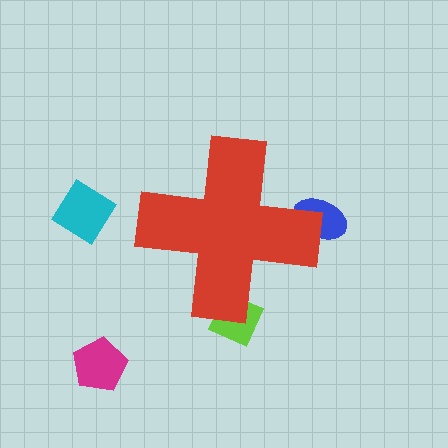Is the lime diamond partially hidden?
Yes, the lime diamond is partially hidden behind the red cross.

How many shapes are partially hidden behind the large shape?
2 shapes are partially hidden.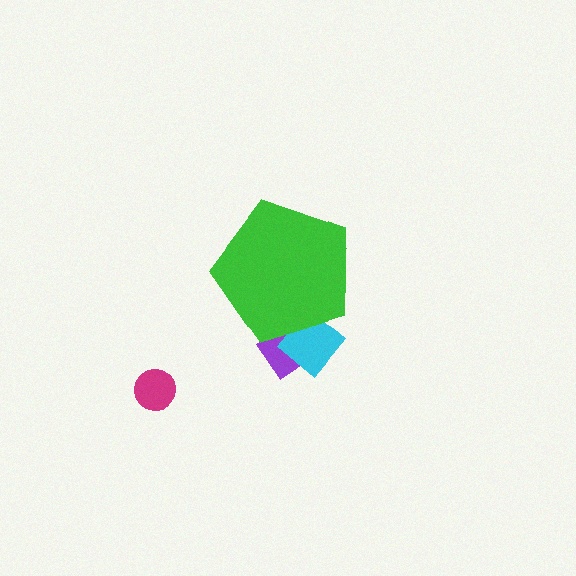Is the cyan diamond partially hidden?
Yes, the cyan diamond is partially hidden behind the green pentagon.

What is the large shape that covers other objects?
A green pentagon.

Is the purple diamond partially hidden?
Yes, the purple diamond is partially hidden behind the green pentagon.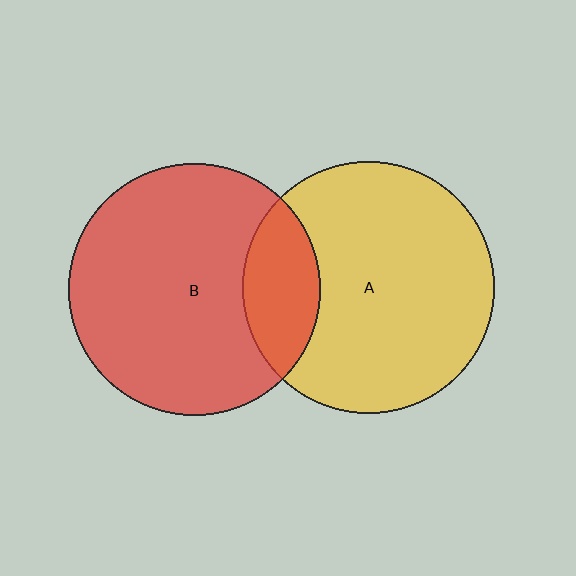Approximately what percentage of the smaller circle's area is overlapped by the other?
Approximately 20%.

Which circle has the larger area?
Circle B (red).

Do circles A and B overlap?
Yes.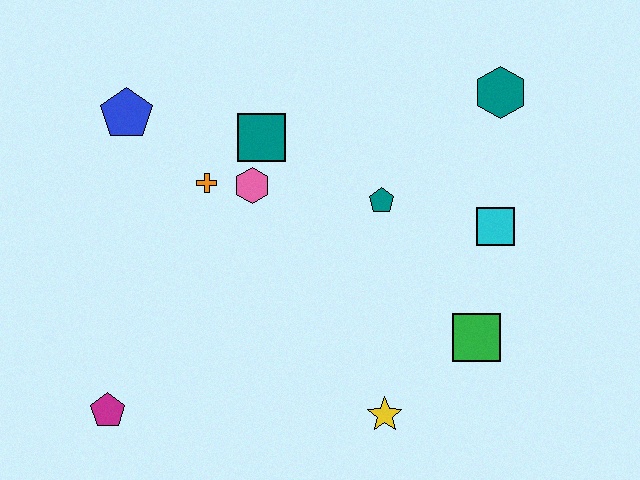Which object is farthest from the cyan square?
The magenta pentagon is farthest from the cyan square.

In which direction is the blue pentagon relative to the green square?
The blue pentagon is to the left of the green square.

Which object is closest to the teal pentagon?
The cyan square is closest to the teal pentagon.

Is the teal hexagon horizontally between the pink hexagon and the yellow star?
No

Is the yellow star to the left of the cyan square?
Yes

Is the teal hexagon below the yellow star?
No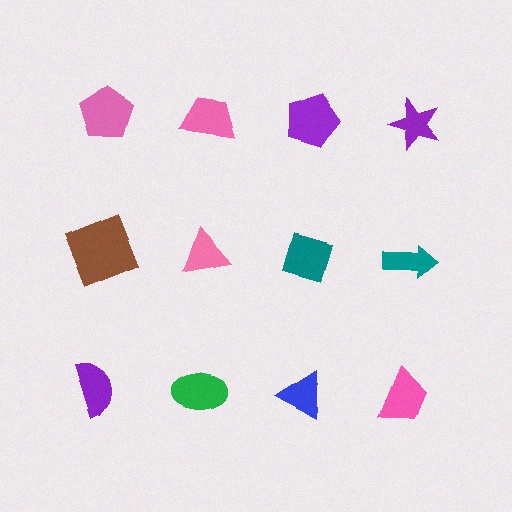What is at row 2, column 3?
A teal diamond.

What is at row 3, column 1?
A purple semicircle.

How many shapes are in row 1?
4 shapes.